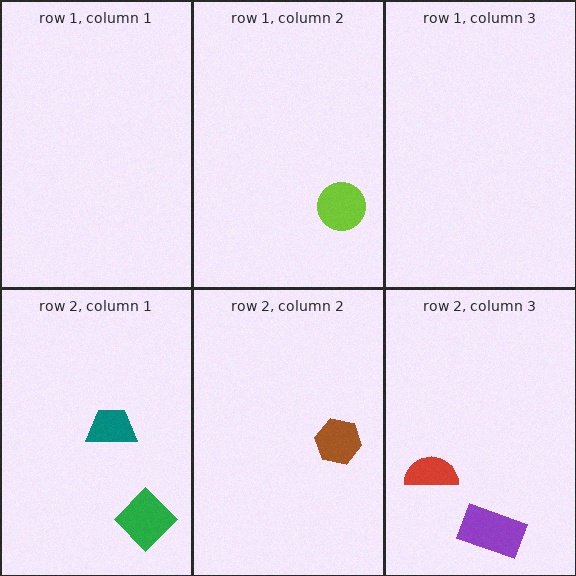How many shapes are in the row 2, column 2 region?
1.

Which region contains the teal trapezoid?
The row 2, column 1 region.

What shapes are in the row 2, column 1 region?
The green diamond, the teal trapezoid.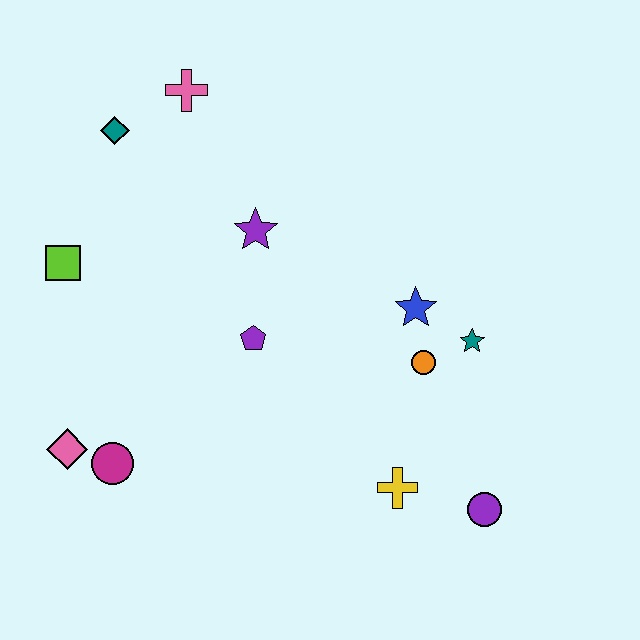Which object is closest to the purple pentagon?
The purple star is closest to the purple pentagon.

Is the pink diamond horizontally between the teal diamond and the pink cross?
No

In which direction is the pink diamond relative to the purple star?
The pink diamond is below the purple star.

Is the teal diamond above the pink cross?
No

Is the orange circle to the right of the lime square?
Yes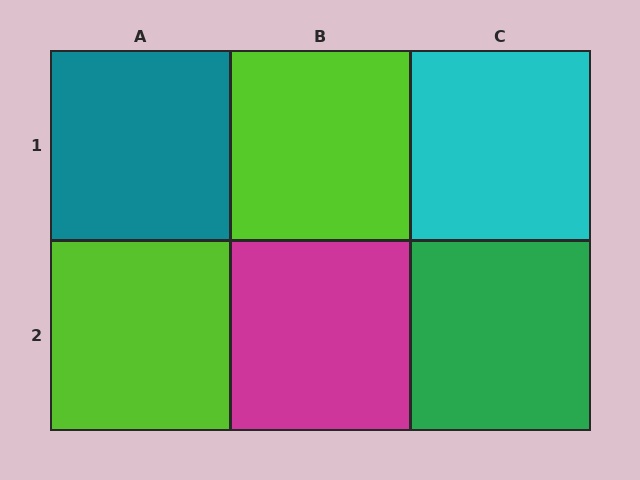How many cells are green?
1 cell is green.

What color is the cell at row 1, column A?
Teal.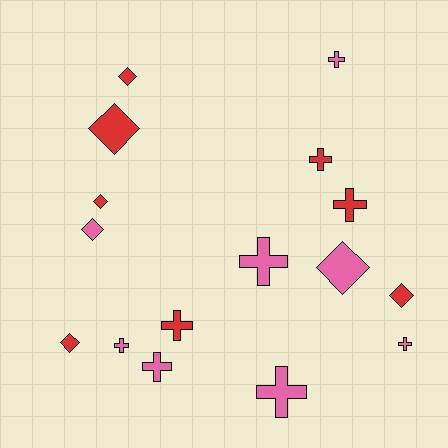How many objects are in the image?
There are 16 objects.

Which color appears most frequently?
Red, with 8 objects.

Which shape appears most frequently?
Cross, with 9 objects.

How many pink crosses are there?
There are 6 pink crosses.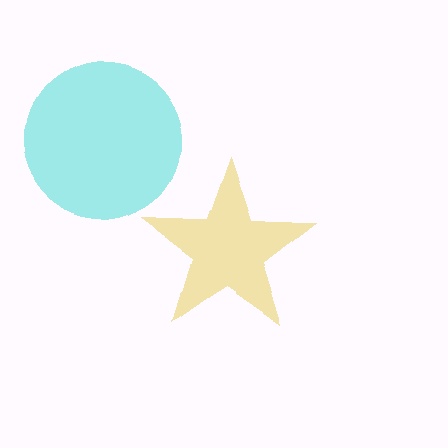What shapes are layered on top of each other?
The layered shapes are: a yellow star, a cyan circle.